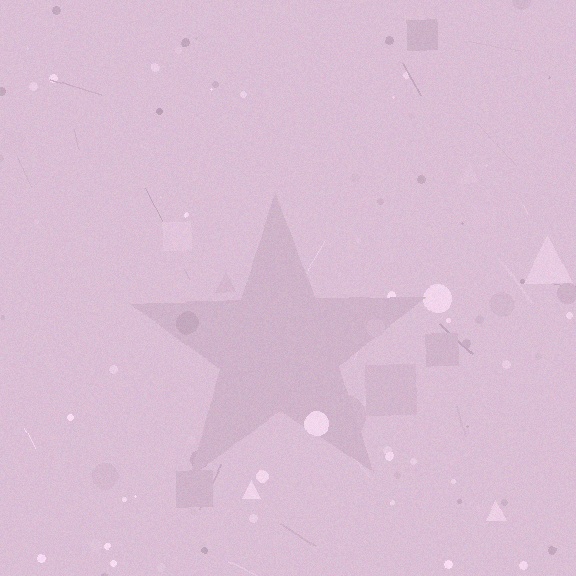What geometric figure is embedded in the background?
A star is embedded in the background.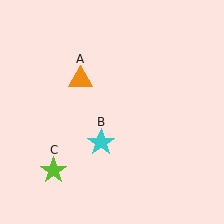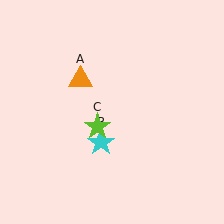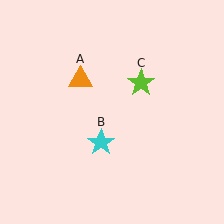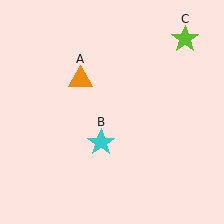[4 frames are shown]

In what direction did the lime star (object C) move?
The lime star (object C) moved up and to the right.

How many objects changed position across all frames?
1 object changed position: lime star (object C).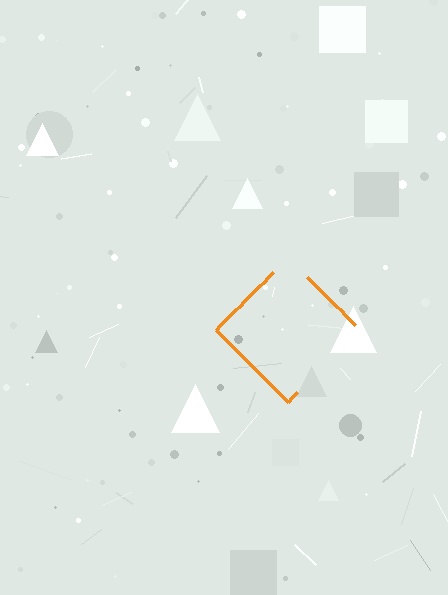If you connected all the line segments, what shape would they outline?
They would outline a diamond.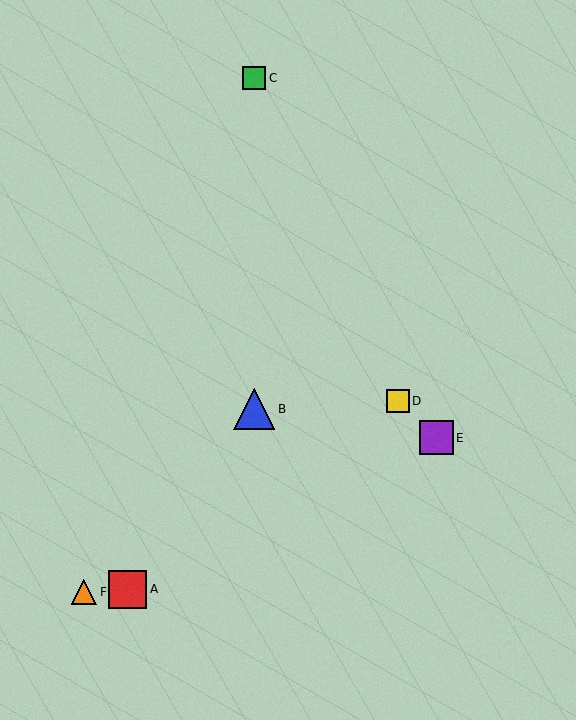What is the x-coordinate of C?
Object C is at x≈254.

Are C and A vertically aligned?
No, C is at x≈254 and A is at x≈128.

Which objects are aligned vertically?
Objects B, C are aligned vertically.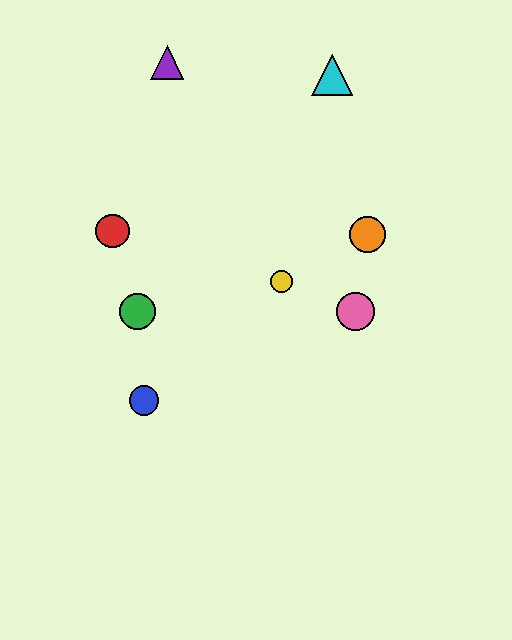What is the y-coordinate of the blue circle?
The blue circle is at y≈401.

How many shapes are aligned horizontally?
2 shapes (the green circle, the pink circle) are aligned horizontally.